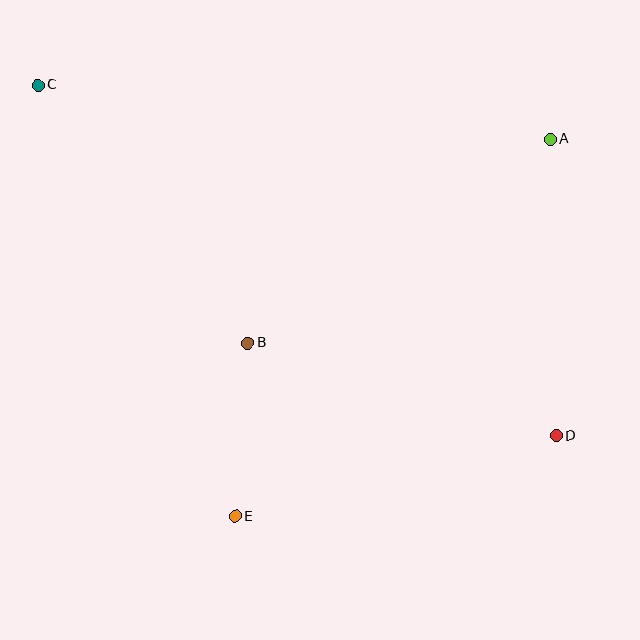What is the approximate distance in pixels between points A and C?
The distance between A and C is approximately 516 pixels.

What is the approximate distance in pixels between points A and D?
The distance between A and D is approximately 297 pixels.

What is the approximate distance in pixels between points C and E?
The distance between C and E is approximately 474 pixels.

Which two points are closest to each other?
Points B and E are closest to each other.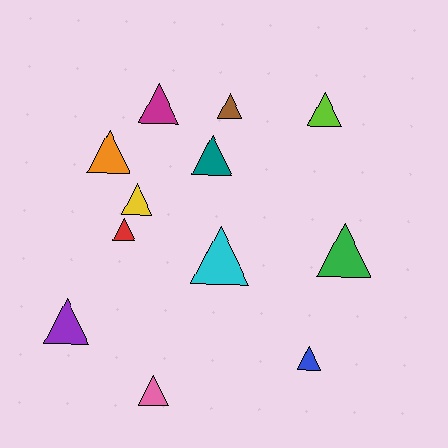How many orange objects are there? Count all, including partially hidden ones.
There is 1 orange object.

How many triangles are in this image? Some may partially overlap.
There are 12 triangles.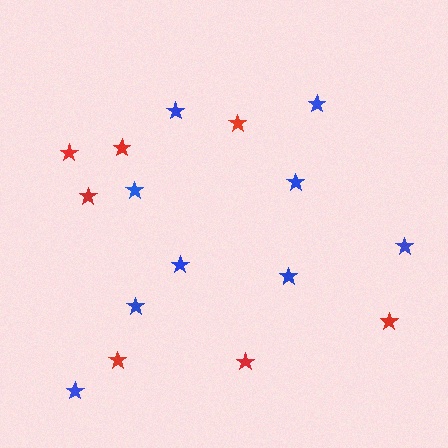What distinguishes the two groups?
There are 2 groups: one group of red stars (7) and one group of blue stars (9).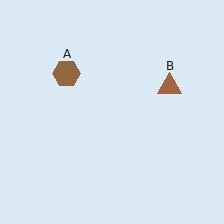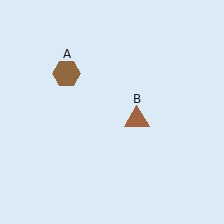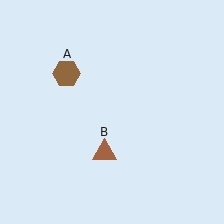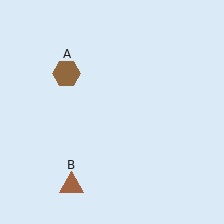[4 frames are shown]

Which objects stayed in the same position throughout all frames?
Brown hexagon (object A) remained stationary.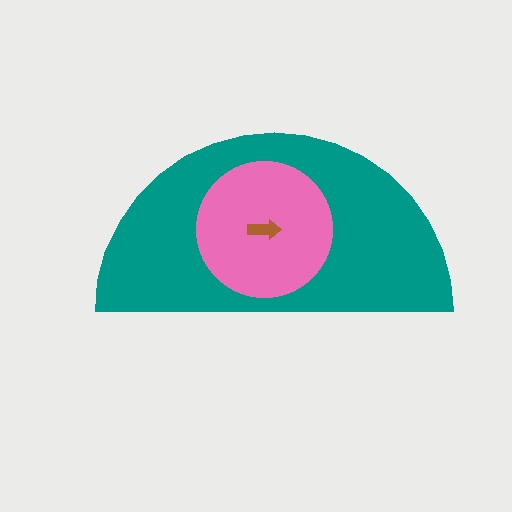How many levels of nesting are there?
3.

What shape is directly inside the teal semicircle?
The pink circle.